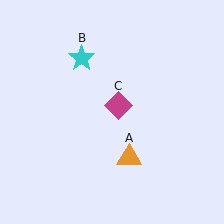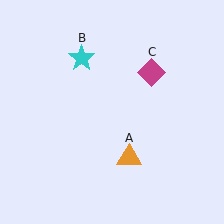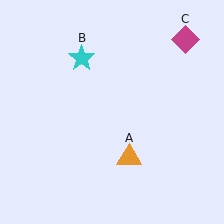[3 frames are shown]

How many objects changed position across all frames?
1 object changed position: magenta diamond (object C).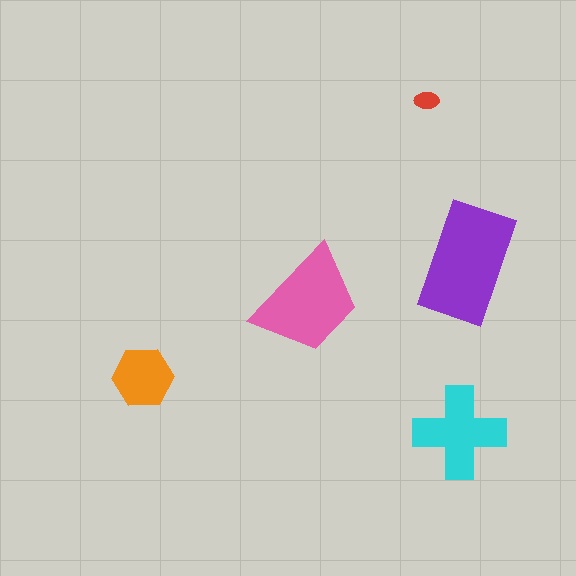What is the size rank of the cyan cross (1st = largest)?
3rd.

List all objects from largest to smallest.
The purple rectangle, the pink trapezoid, the cyan cross, the orange hexagon, the red ellipse.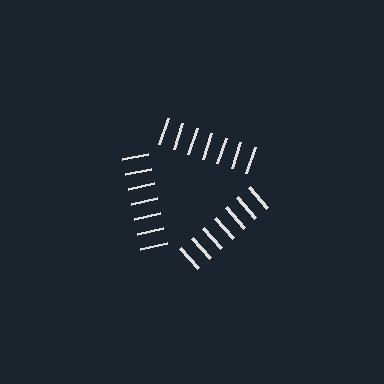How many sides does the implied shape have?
3 sides — the line-ends trace a triangle.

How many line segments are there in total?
21 — 7 along each of the 3 edges.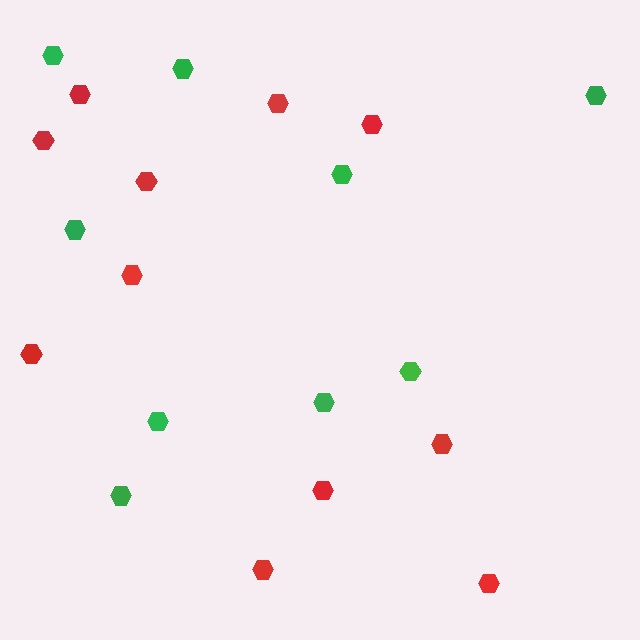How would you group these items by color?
There are 2 groups: one group of green hexagons (9) and one group of red hexagons (11).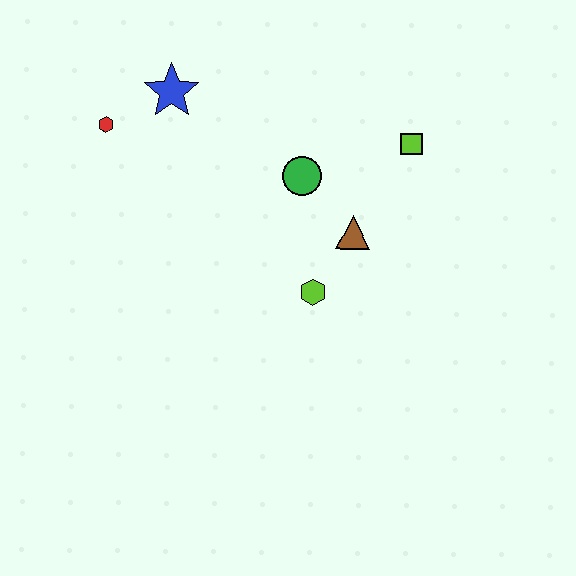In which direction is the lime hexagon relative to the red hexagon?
The lime hexagon is to the right of the red hexagon.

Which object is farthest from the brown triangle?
The red hexagon is farthest from the brown triangle.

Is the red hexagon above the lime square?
Yes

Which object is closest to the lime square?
The brown triangle is closest to the lime square.